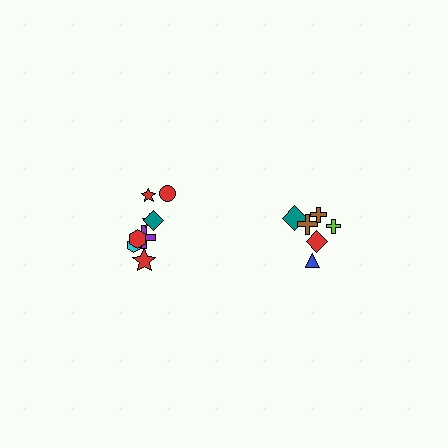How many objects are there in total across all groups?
There are 14 objects.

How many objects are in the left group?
There are 8 objects.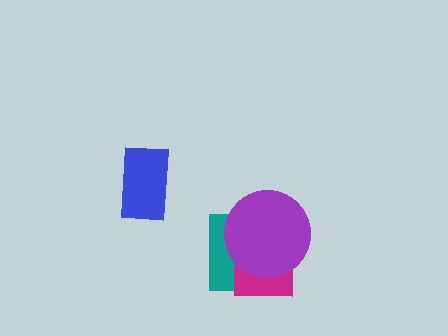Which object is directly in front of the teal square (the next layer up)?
The magenta square is directly in front of the teal square.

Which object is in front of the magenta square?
The purple circle is in front of the magenta square.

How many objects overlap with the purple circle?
2 objects overlap with the purple circle.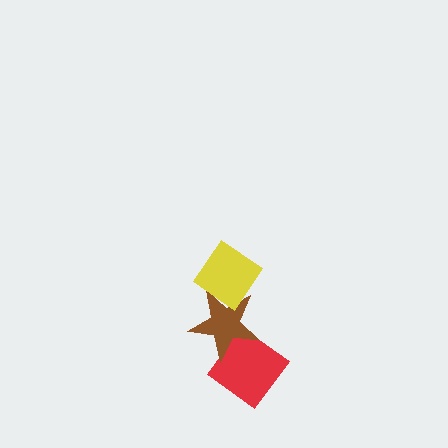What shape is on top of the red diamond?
The brown star is on top of the red diamond.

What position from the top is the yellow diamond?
The yellow diamond is 1st from the top.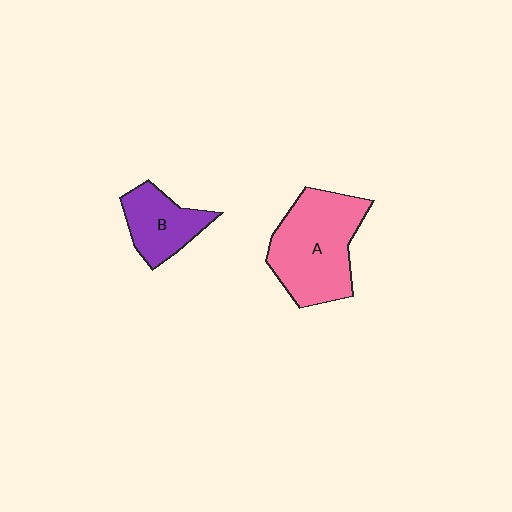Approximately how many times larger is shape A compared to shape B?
Approximately 1.9 times.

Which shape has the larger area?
Shape A (pink).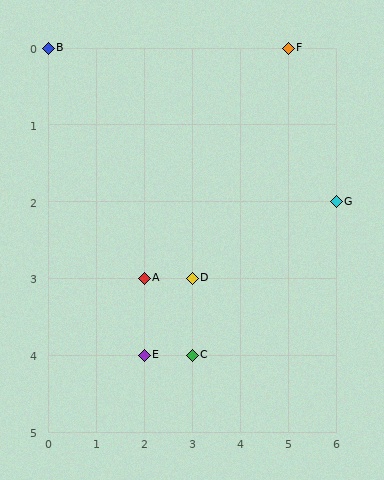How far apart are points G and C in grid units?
Points G and C are 3 columns and 2 rows apart (about 3.6 grid units diagonally).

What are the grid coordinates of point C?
Point C is at grid coordinates (3, 4).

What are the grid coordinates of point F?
Point F is at grid coordinates (5, 0).